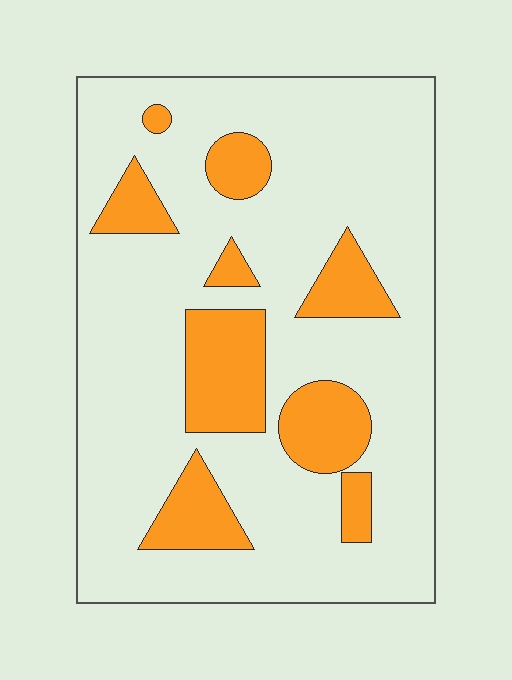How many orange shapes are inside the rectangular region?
9.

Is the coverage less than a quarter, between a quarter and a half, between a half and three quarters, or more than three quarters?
Less than a quarter.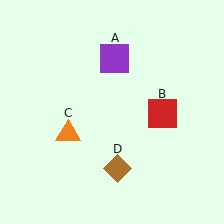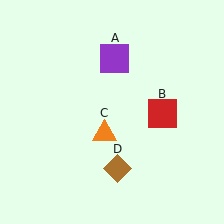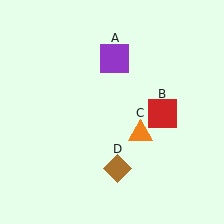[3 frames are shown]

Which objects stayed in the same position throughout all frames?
Purple square (object A) and red square (object B) and brown diamond (object D) remained stationary.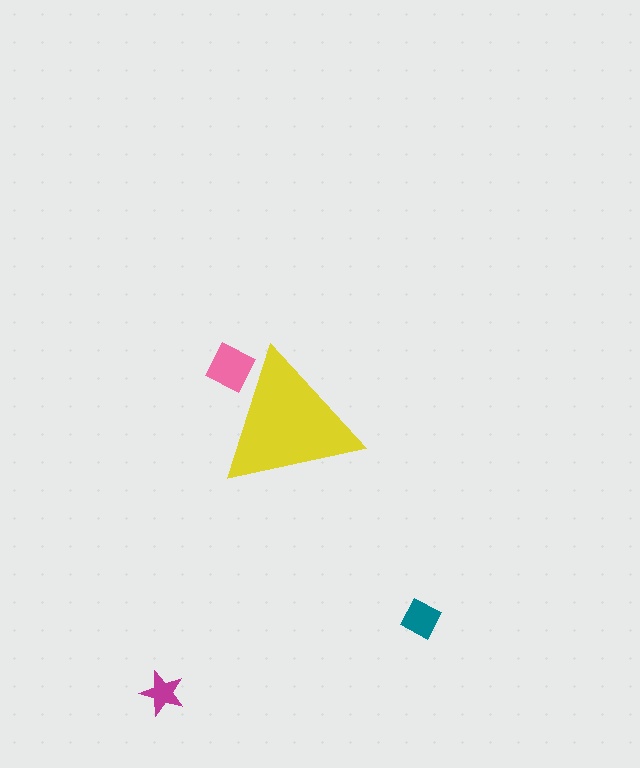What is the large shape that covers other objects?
A yellow triangle.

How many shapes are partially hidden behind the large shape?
1 shape is partially hidden.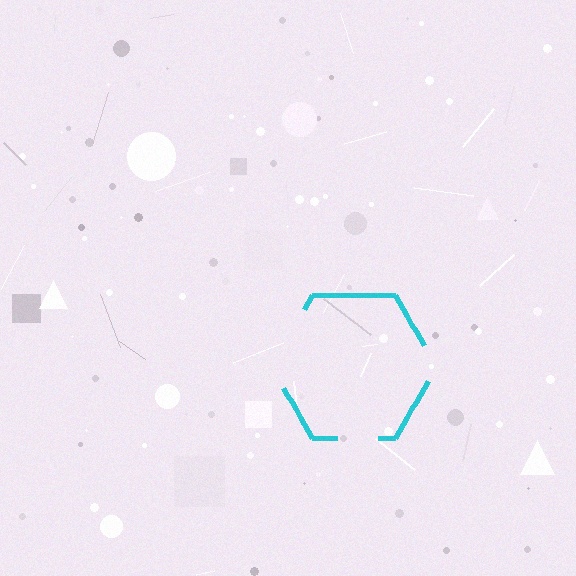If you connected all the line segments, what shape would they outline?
They would outline a hexagon.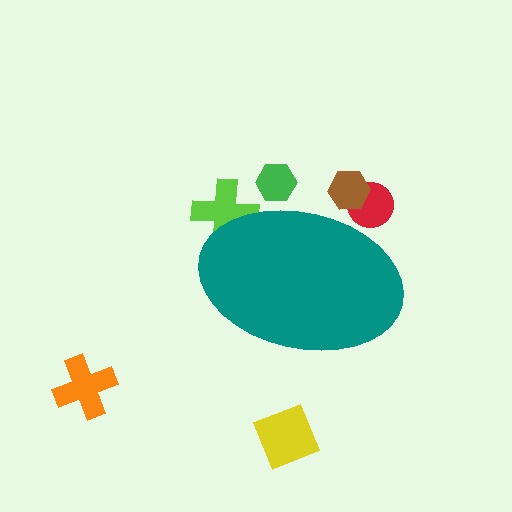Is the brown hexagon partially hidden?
Yes, the brown hexagon is partially hidden behind the teal ellipse.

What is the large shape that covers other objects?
A teal ellipse.